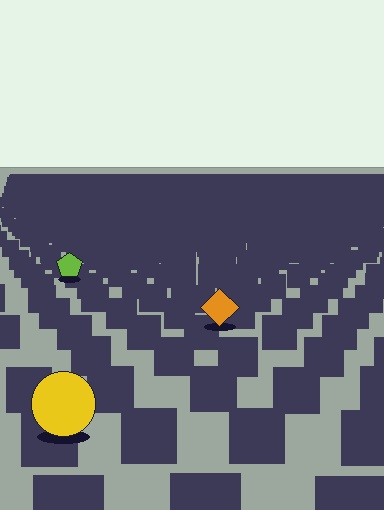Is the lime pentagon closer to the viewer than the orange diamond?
No. The orange diamond is closer — you can tell from the texture gradient: the ground texture is coarser near it.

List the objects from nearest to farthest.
From nearest to farthest: the yellow circle, the orange diamond, the lime pentagon.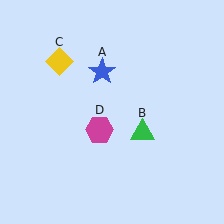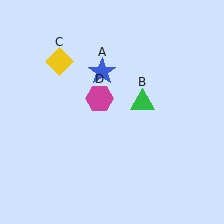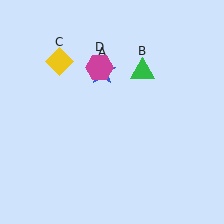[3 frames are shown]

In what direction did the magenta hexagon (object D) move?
The magenta hexagon (object D) moved up.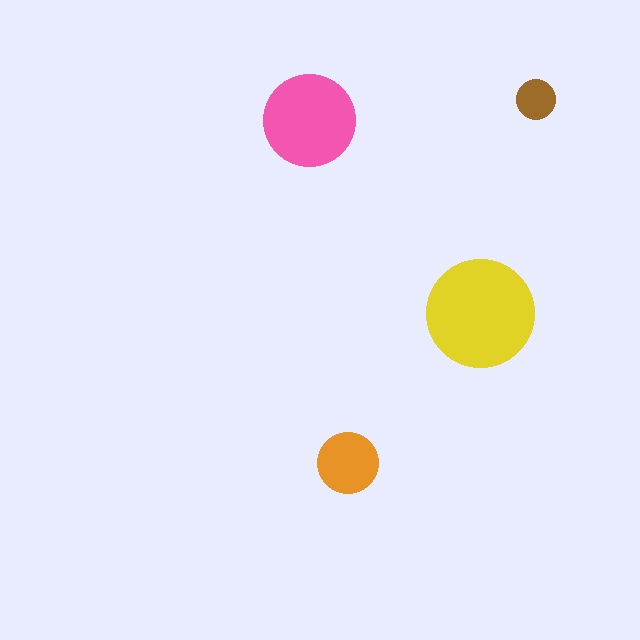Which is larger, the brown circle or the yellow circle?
The yellow one.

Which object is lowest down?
The orange circle is bottommost.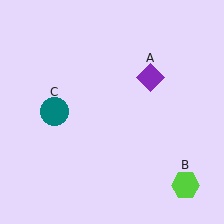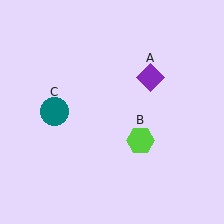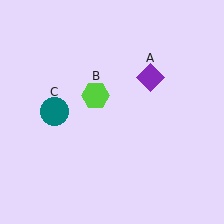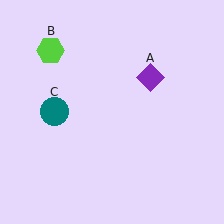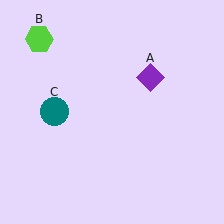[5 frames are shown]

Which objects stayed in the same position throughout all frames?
Purple diamond (object A) and teal circle (object C) remained stationary.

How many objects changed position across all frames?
1 object changed position: lime hexagon (object B).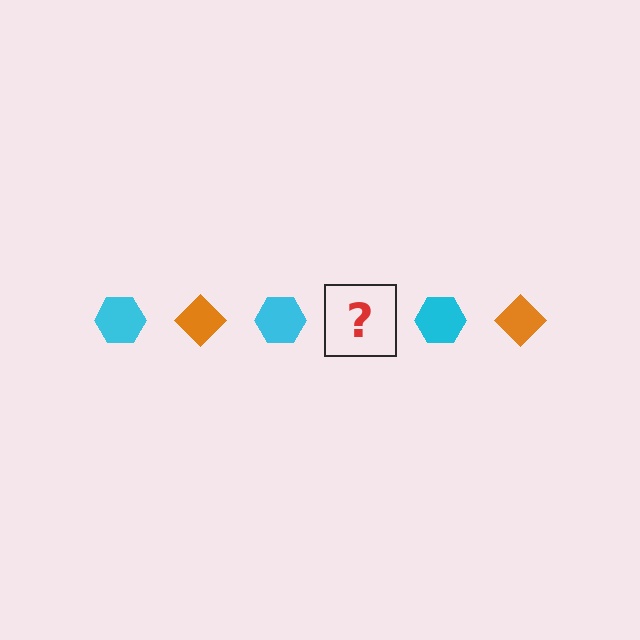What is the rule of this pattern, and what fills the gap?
The rule is that the pattern alternates between cyan hexagon and orange diamond. The gap should be filled with an orange diamond.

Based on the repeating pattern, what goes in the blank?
The blank should be an orange diamond.